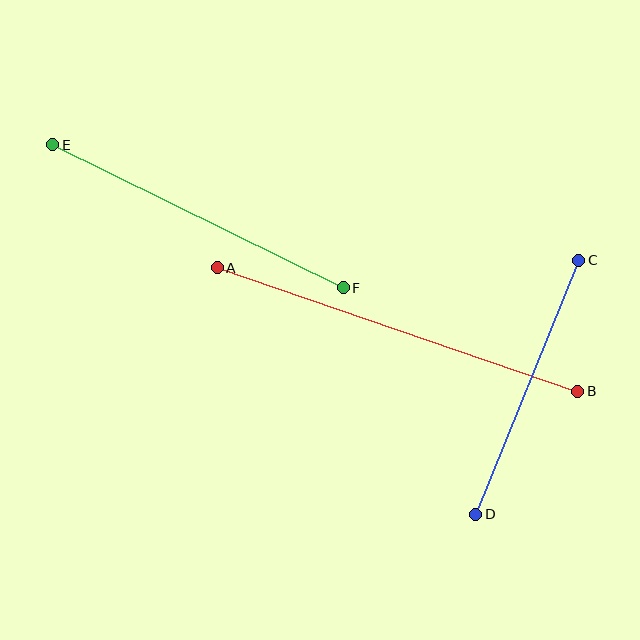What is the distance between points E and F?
The distance is approximately 324 pixels.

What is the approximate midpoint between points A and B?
The midpoint is at approximately (398, 329) pixels.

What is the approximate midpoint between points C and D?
The midpoint is at approximately (527, 387) pixels.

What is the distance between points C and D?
The distance is approximately 274 pixels.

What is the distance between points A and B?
The distance is approximately 381 pixels.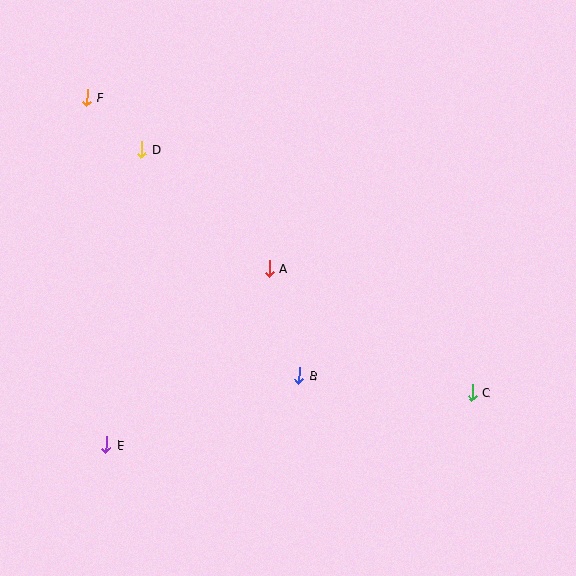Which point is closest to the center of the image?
Point A at (269, 268) is closest to the center.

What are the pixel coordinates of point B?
Point B is at (299, 375).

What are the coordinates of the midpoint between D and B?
The midpoint between D and B is at (220, 263).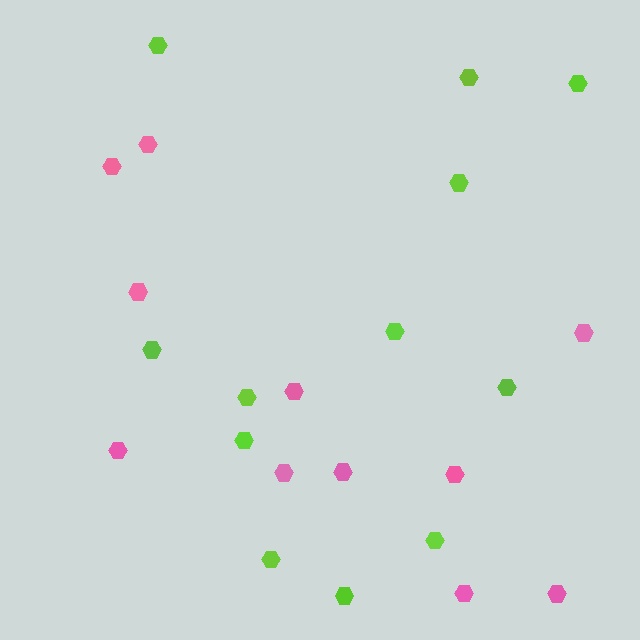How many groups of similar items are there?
There are 2 groups: one group of lime hexagons (12) and one group of pink hexagons (11).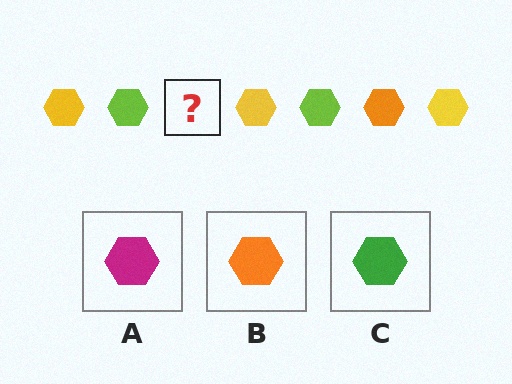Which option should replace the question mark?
Option B.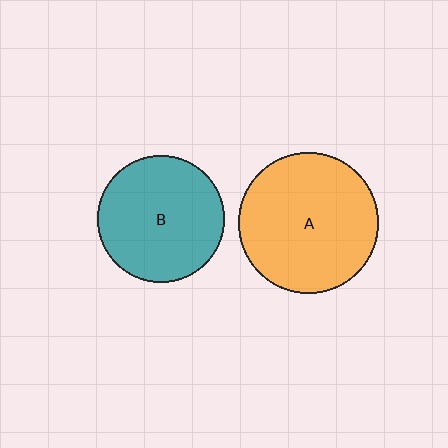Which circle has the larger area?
Circle A (orange).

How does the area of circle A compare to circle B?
Approximately 1.2 times.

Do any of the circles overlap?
No, none of the circles overlap.